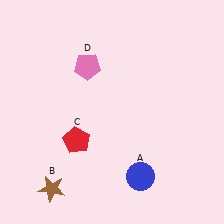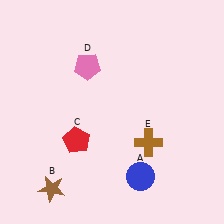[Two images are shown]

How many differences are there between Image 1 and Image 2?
There is 1 difference between the two images.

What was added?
A brown cross (E) was added in Image 2.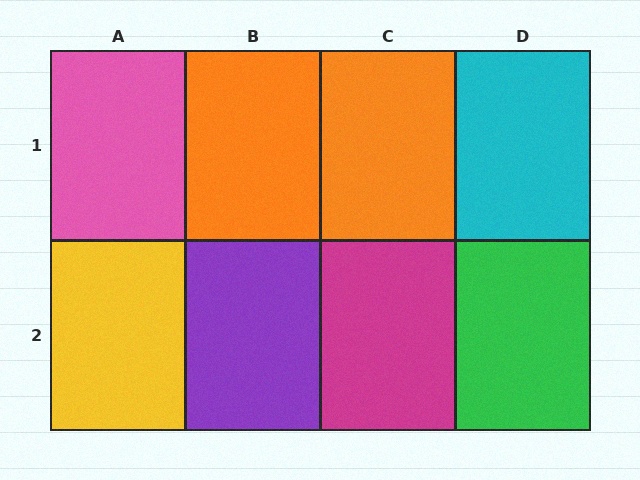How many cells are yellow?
1 cell is yellow.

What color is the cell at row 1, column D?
Cyan.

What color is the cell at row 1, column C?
Orange.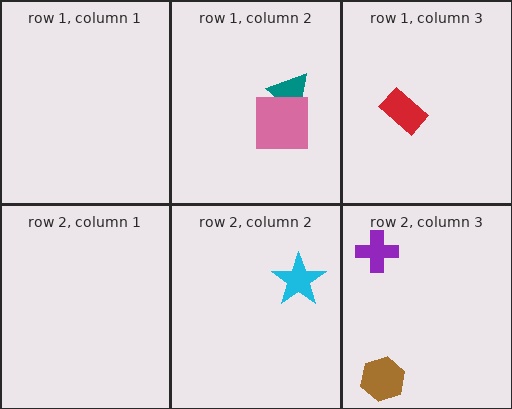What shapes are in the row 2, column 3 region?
The brown hexagon, the purple cross.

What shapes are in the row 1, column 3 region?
The red rectangle.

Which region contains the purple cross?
The row 2, column 3 region.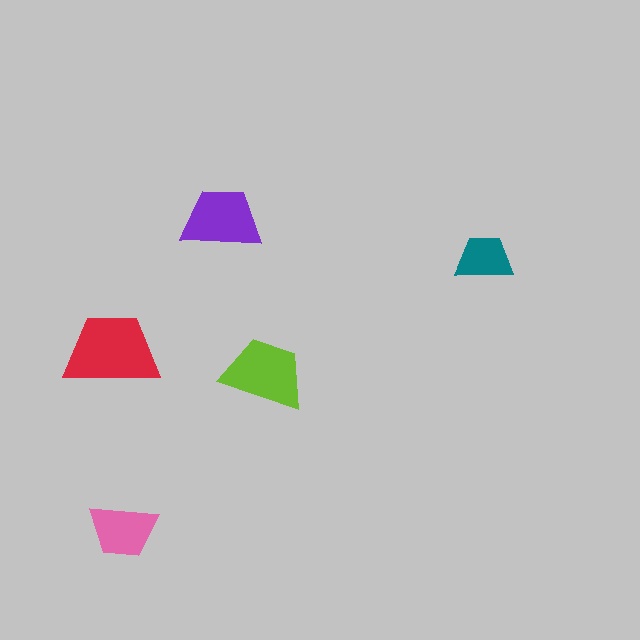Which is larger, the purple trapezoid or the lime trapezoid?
The lime one.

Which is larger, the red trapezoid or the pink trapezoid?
The red one.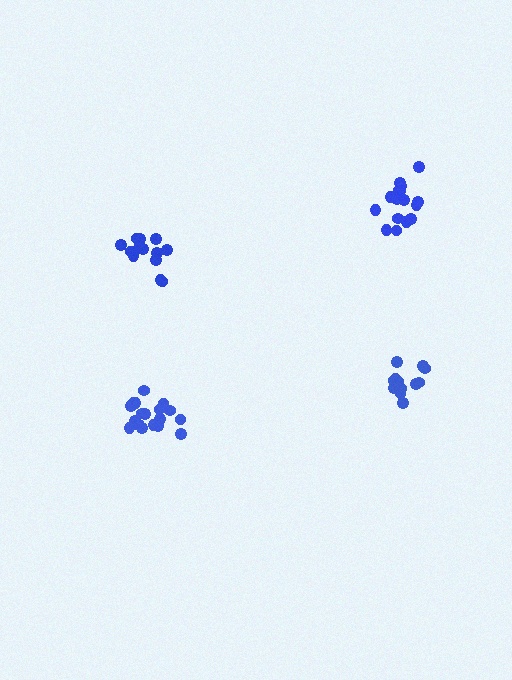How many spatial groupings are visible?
There are 4 spatial groupings.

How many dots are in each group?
Group 1: 15 dots, Group 2: 19 dots, Group 3: 13 dots, Group 4: 17 dots (64 total).